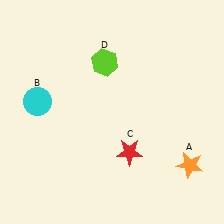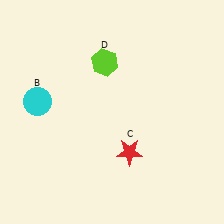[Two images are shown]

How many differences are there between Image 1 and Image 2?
There is 1 difference between the two images.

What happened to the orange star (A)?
The orange star (A) was removed in Image 2. It was in the bottom-right area of Image 1.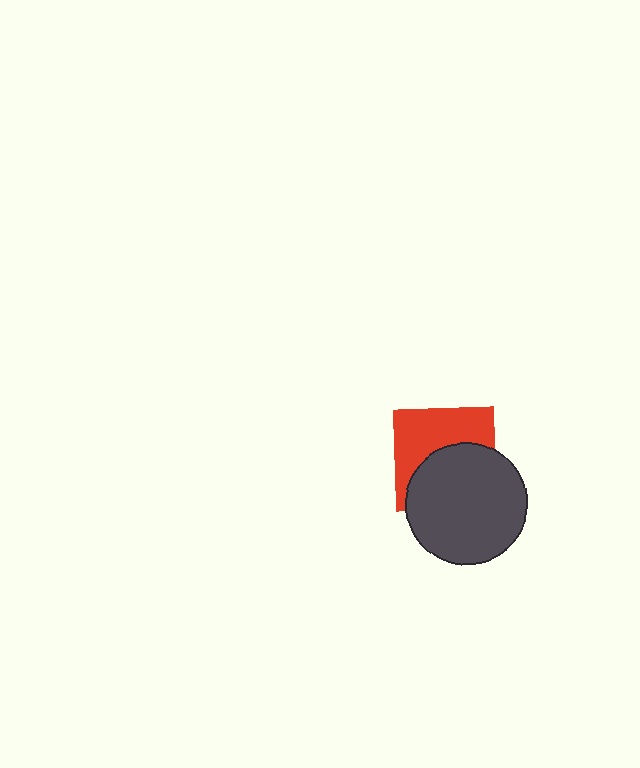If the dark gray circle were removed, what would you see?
You would see the complete red square.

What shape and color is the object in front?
The object in front is a dark gray circle.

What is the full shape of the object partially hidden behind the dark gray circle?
The partially hidden object is a red square.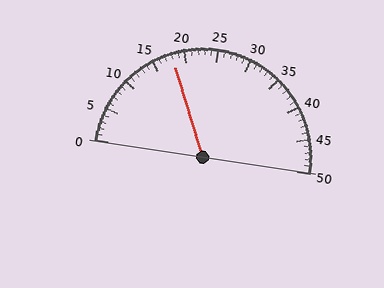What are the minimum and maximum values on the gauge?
The gauge ranges from 0 to 50.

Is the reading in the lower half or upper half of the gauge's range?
The reading is in the lower half of the range (0 to 50).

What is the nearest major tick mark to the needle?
The nearest major tick mark is 20.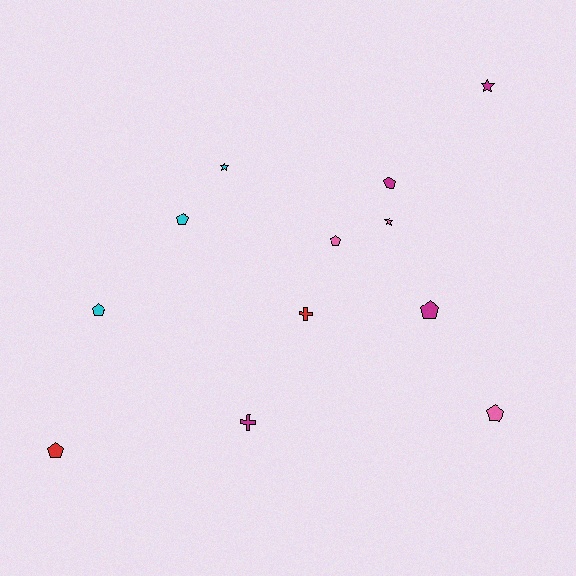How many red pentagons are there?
There is 1 red pentagon.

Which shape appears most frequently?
Pentagon, with 7 objects.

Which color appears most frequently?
Magenta, with 4 objects.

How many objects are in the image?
There are 12 objects.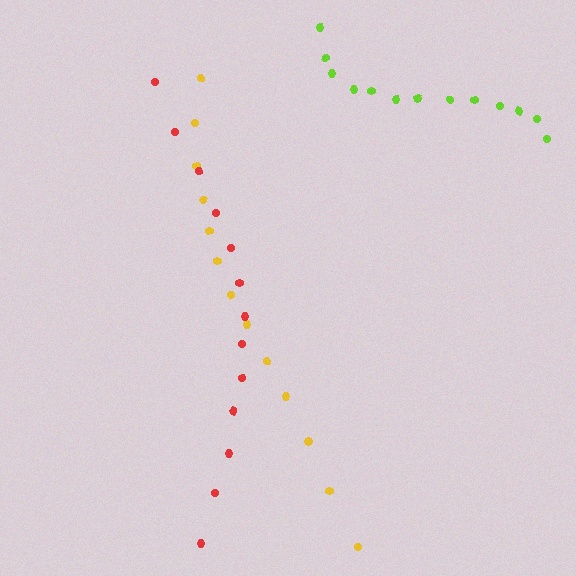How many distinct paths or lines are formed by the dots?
There are 3 distinct paths.